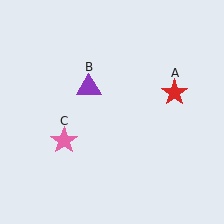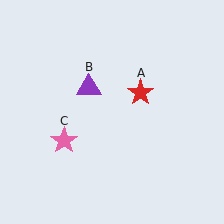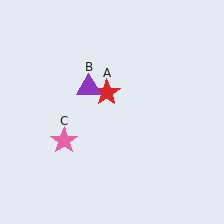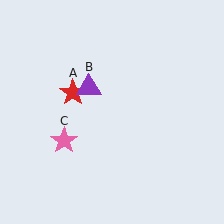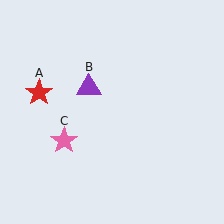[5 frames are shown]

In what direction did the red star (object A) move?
The red star (object A) moved left.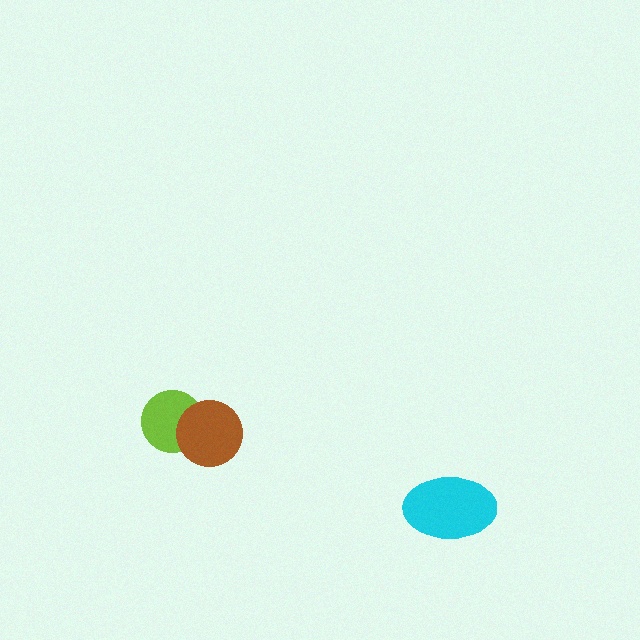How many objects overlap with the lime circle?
1 object overlaps with the lime circle.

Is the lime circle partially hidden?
Yes, it is partially covered by another shape.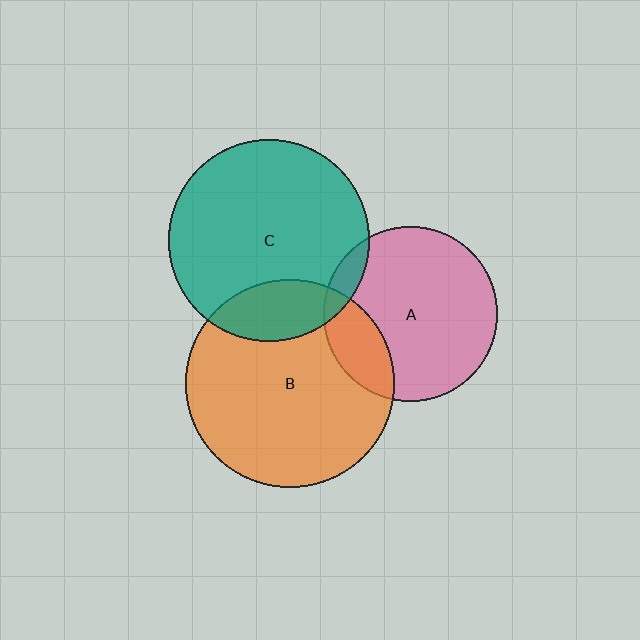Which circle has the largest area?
Circle B (orange).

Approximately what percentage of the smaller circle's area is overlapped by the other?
Approximately 20%.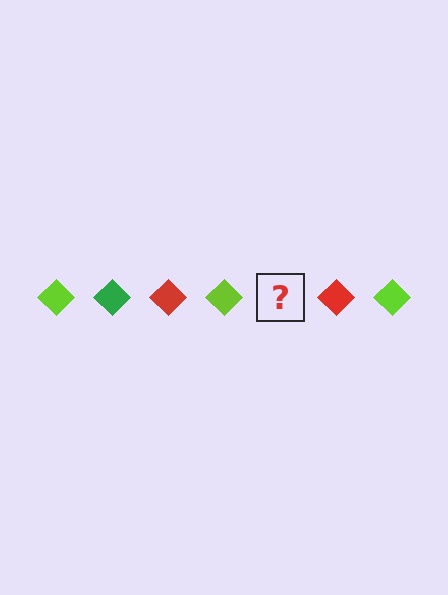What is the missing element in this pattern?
The missing element is a green diamond.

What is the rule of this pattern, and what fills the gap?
The rule is that the pattern cycles through lime, green, red diamonds. The gap should be filled with a green diamond.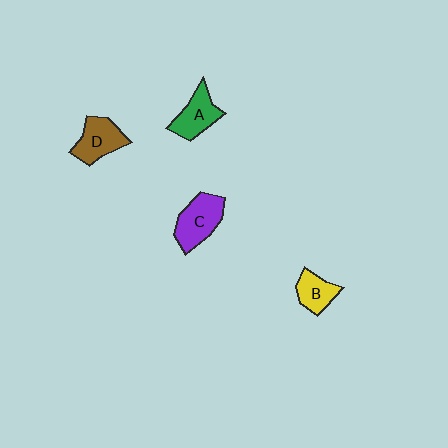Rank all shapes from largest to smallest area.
From largest to smallest: C (purple), D (brown), A (green), B (yellow).